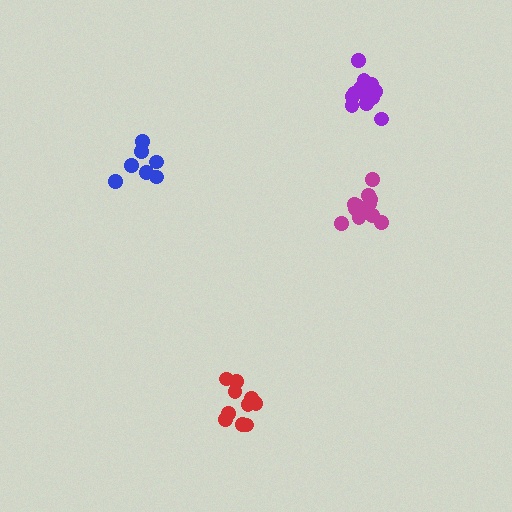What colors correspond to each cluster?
The clusters are colored: blue, purple, magenta, red.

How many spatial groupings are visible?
There are 4 spatial groupings.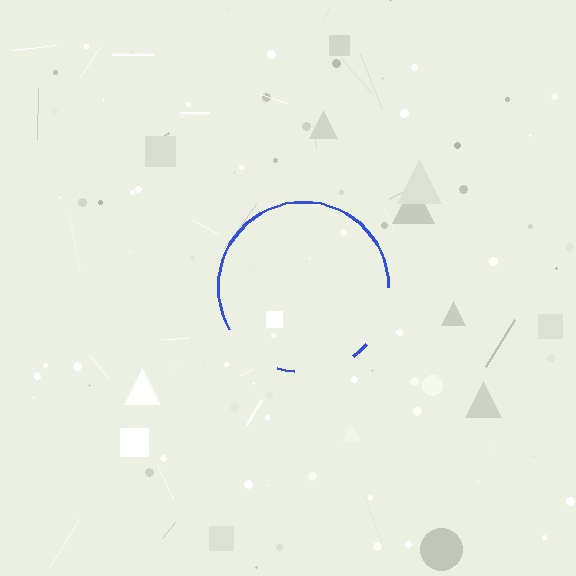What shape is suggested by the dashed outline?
The dashed outline suggests a circle.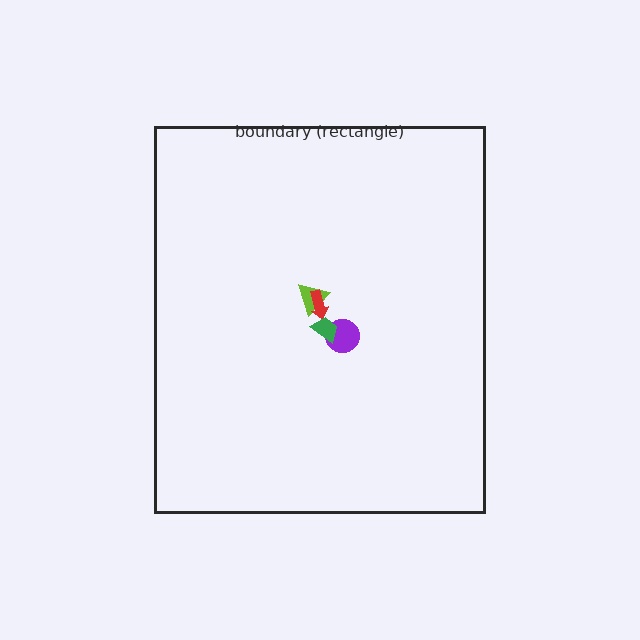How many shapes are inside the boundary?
4 inside, 0 outside.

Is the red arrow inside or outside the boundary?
Inside.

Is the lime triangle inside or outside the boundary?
Inside.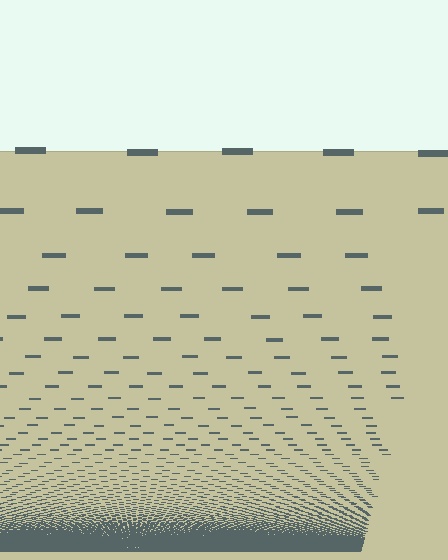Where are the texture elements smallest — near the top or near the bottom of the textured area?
Near the bottom.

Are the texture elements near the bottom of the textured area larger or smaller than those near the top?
Smaller. The gradient is inverted — elements near the bottom are smaller and denser.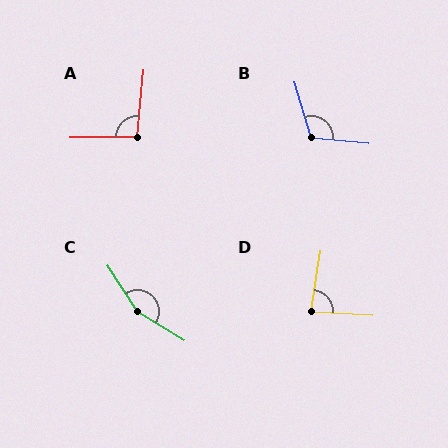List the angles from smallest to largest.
D (84°), A (96°), B (112°), C (154°).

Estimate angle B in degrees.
Approximately 112 degrees.